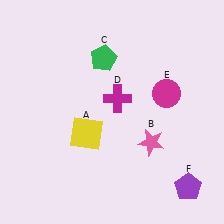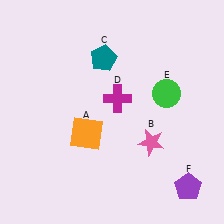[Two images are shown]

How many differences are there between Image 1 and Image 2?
There are 3 differences between the two images.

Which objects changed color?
A changed from yellow to orange. C changed from green to teal. E changed from magenta to green.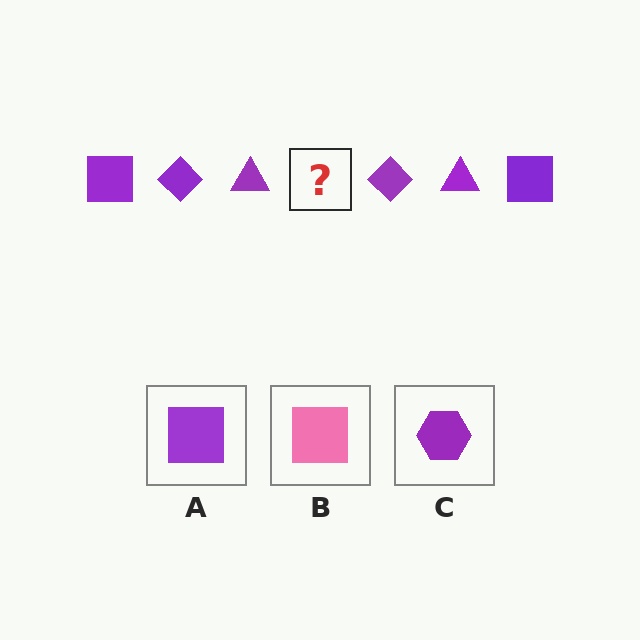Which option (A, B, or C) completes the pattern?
A.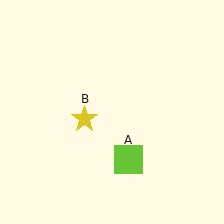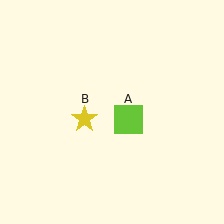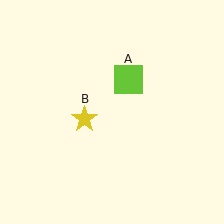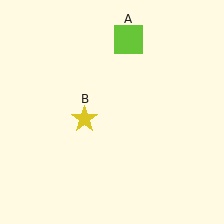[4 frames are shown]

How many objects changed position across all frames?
1 object changed position: lime square (object A).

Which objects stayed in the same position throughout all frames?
Yellow star (object B) remained stationary.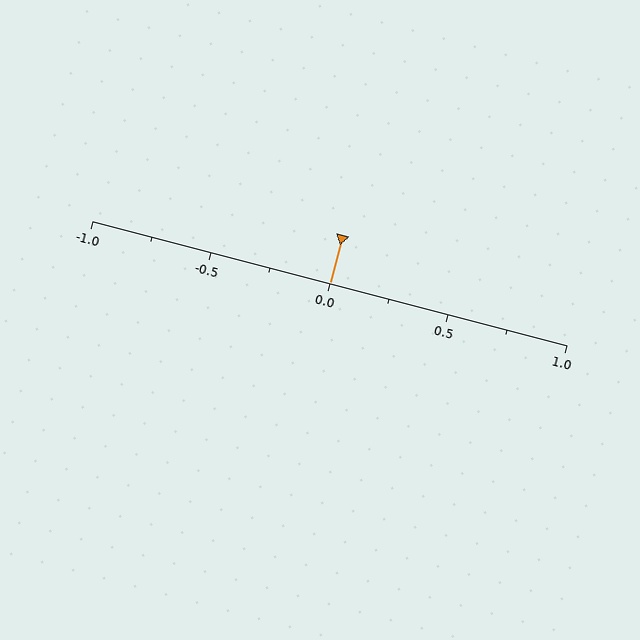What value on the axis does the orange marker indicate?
The marker indicates approximately 0.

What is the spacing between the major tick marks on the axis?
The major ticks are spaced 0.5 apart.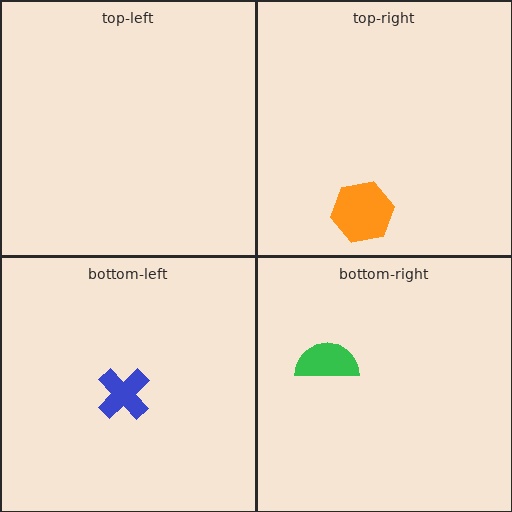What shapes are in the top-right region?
The orange hexagon.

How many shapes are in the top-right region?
1.